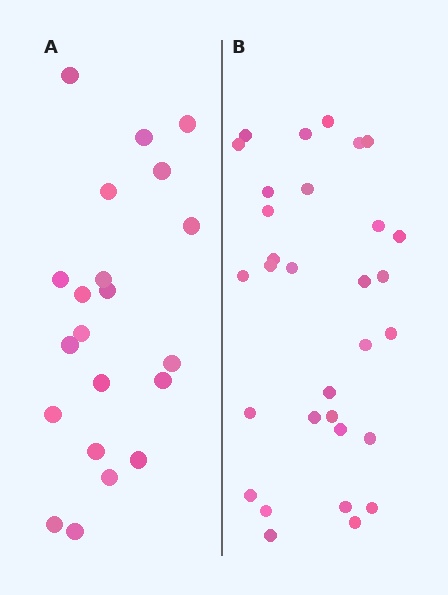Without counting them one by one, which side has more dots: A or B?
Region B (the right region) has more dots.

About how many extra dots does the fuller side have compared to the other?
Region B has roughly 10 or so more dots than region A.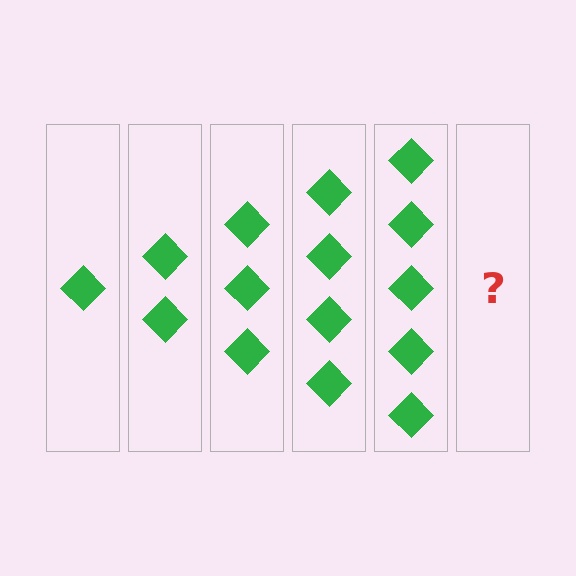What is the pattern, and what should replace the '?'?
The pattern is that each step adds one more diamond. The '?' should be 6 diamonds.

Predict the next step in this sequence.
The next step is 6 diamonds.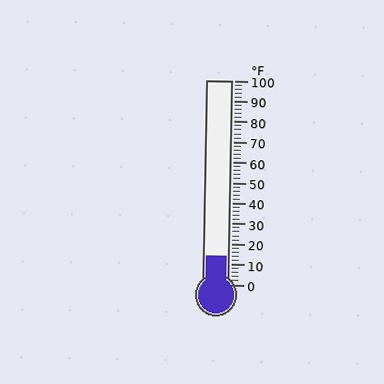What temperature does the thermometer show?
The thermometer shows approximately 14°F.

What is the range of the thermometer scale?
The thermometer scale ranges from 0°F to 100°F.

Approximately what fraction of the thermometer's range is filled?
The thermometer is filled to approximately 15% of its range.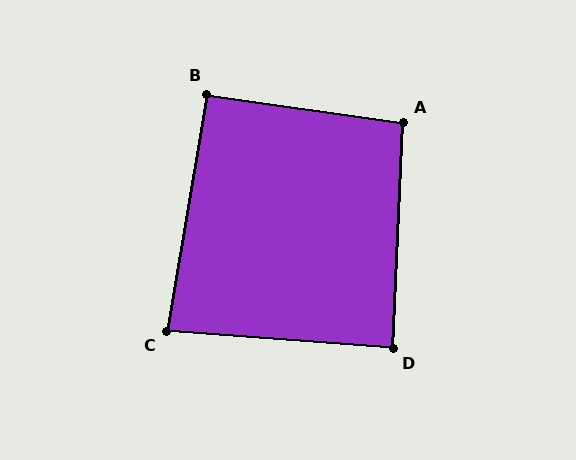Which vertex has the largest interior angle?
A, at approximately 95 degrees.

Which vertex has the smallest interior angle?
C, at approximately 85 degrees.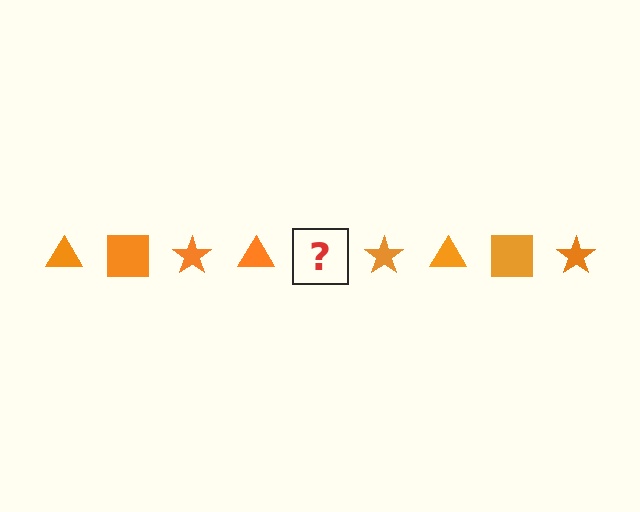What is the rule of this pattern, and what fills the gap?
The rule is that the pattern cycles through triangle, square, star shapes in orange. The gap should be filled with an orange square.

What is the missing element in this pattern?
The missing element is an orange square.